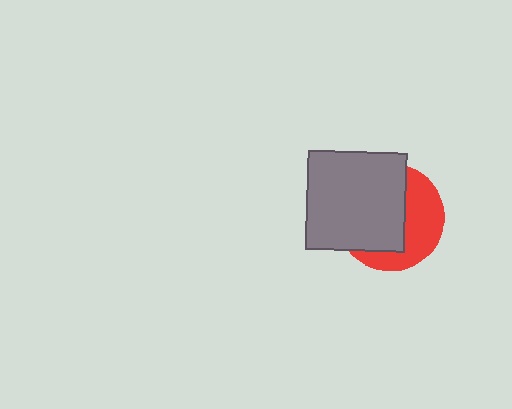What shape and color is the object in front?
The object in front is a gray square.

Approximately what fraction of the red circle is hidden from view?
Roughly 58% of the red circle is hidden behind the gray square.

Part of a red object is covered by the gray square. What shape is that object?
It is a circle.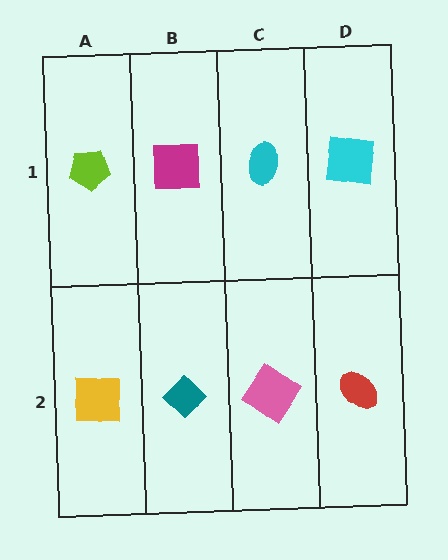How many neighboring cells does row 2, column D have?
2.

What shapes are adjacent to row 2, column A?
A lime pentagon (row 1, column A), a teal diamond (row 2, column B).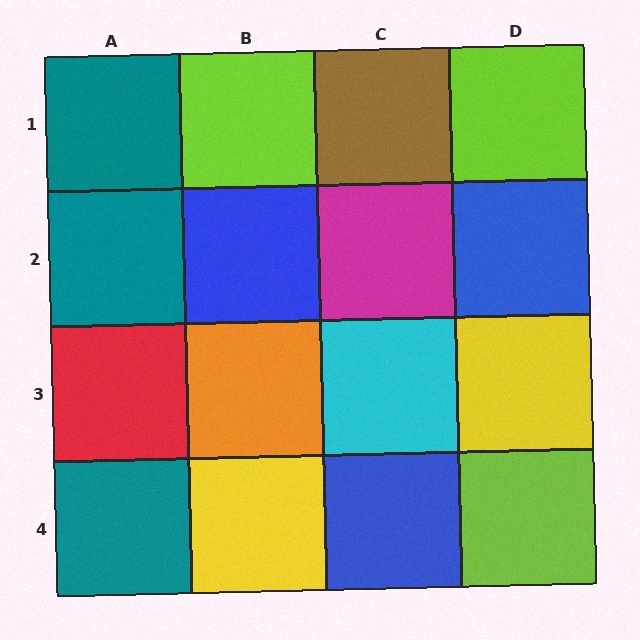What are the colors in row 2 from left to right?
Teal, blue, magenta, blue.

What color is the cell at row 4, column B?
Yellow.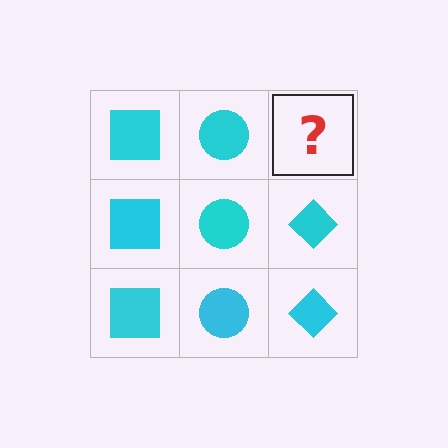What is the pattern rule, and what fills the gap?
The rule is that each column has a consistent shape. The gap should be filled with a cyan diamond.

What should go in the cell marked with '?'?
The missing cell should contain a cyan diamond.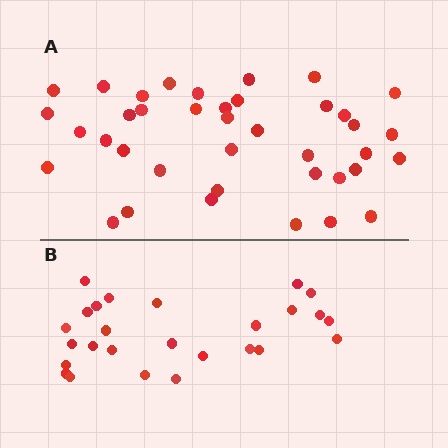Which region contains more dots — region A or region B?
Region A (the top region) has more dots.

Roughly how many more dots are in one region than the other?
Region A has approximately 15 more dots than region B.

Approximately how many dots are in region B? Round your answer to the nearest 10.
About 30 dots. (The exact count is 26, which rounds to 30.)